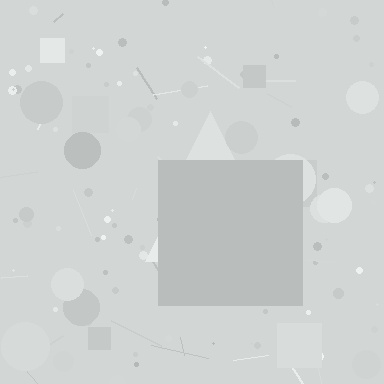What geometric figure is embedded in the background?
A square is embedded in the background.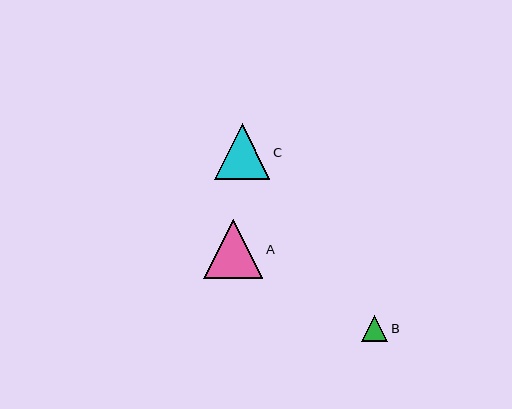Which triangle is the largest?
Triangle A is the largest with a size of approximately 59 pixels.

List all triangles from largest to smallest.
From largest to smallest: A, C, B.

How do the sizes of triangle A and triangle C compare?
Triangle A and triangle C are approximately the same size.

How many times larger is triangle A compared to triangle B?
Triangle A is approximately 2.2 times the size of triangle B.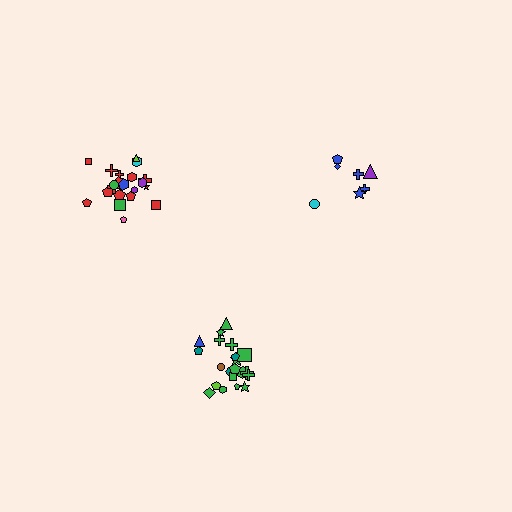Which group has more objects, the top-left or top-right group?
The top-left group.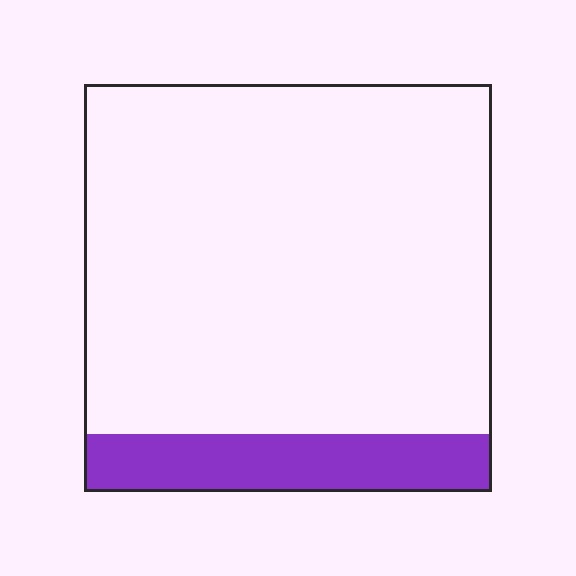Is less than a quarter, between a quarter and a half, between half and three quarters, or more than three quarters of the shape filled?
Less than a quarter.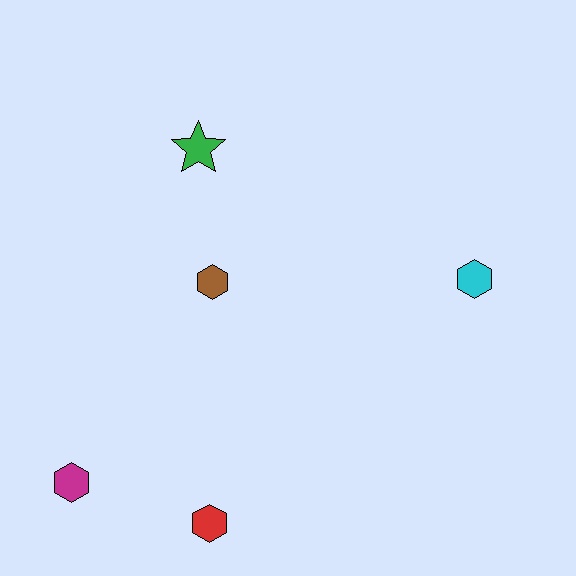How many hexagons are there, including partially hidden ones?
There are 4 hexagons.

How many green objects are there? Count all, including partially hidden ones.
There is 1 green object.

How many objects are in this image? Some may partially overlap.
There are 5 objects.